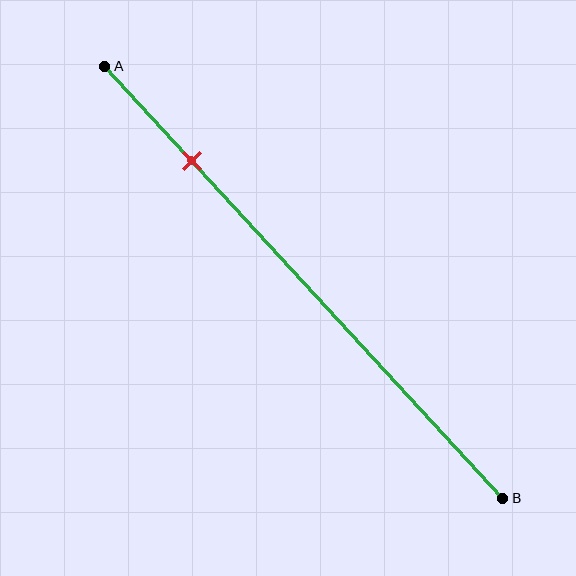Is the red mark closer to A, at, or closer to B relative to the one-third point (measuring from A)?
The red mark is closer to point A than the one-third point of segment AB.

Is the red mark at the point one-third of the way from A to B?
No, the mark is at about 20% from A, not at the 33% one-third point.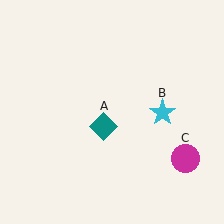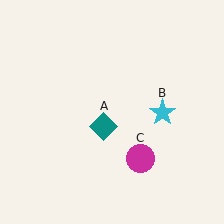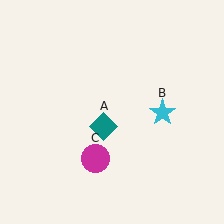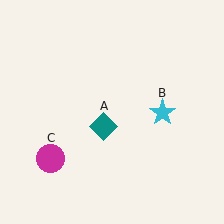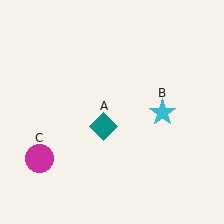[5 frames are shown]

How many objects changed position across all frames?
1 object changed position: magenta circle (object C).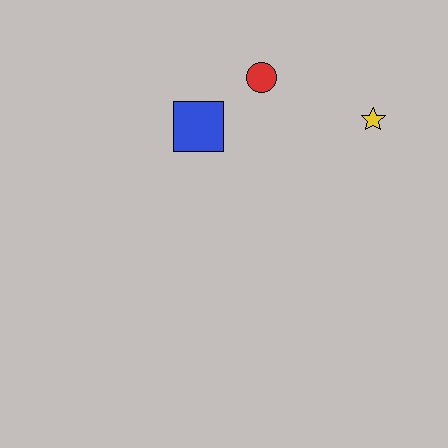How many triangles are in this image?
There are no triangles.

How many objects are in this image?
There are 3 objects.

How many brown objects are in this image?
There are no brown objects.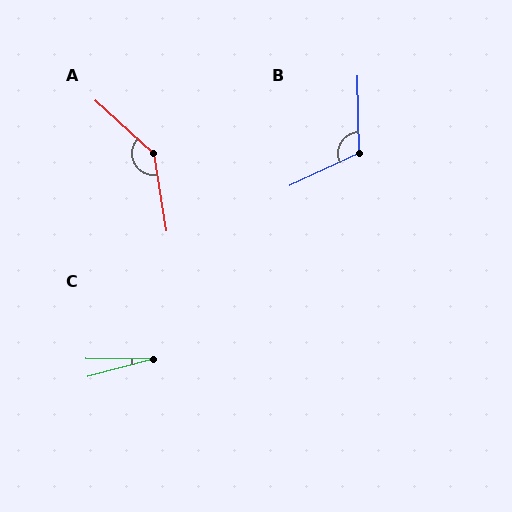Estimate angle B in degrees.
Approximately 114 degrees.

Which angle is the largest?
A, at approximately 142 degrees.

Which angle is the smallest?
C, at approximately 16 degrees.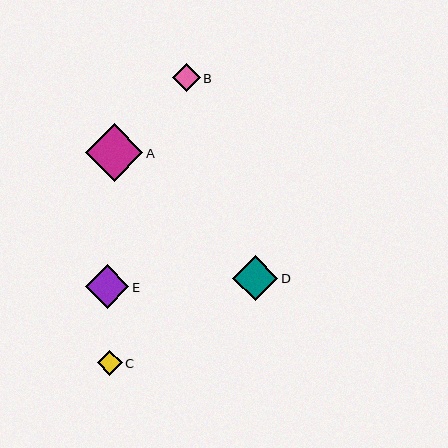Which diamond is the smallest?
Diamond C is the smallest with a size of approximately 24 pixels.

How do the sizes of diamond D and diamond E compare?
Diamond D and diamond E are approximately the same size.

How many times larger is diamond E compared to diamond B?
Diamond E is approximately 1.6 times the size of diamond B.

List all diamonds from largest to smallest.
From largest to smallest: A, D, E, B, C.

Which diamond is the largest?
Diamond A is the largest with a size of approximately 57 pixels.